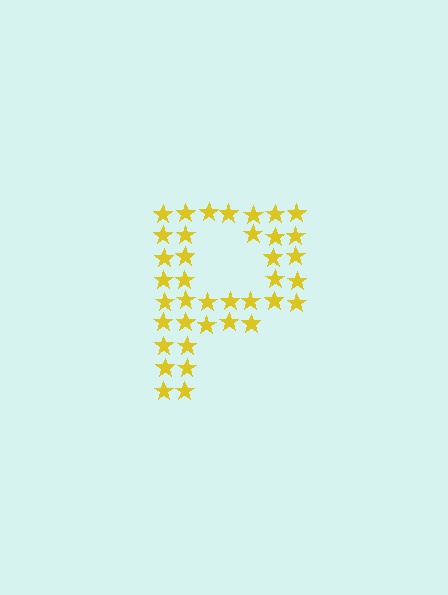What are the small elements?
The small elements are stars.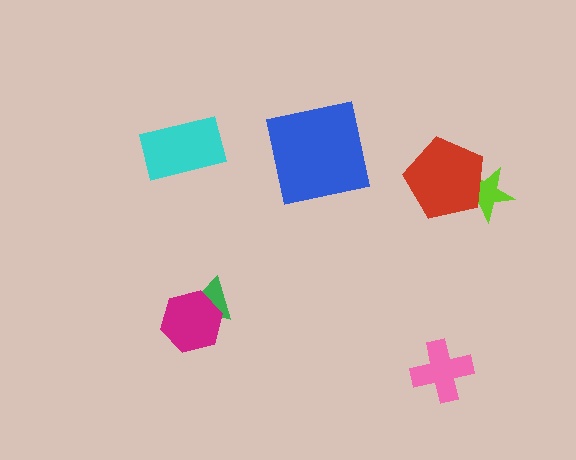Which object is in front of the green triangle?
The magenta hexagon is in front of the green triangle.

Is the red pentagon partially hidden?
No, no other shape covers it.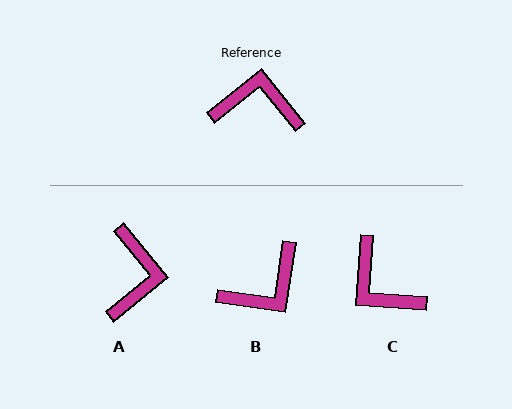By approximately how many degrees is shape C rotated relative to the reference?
Approximately 137 degrees counter-clockwise.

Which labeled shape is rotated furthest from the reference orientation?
B, about 137 degrees away.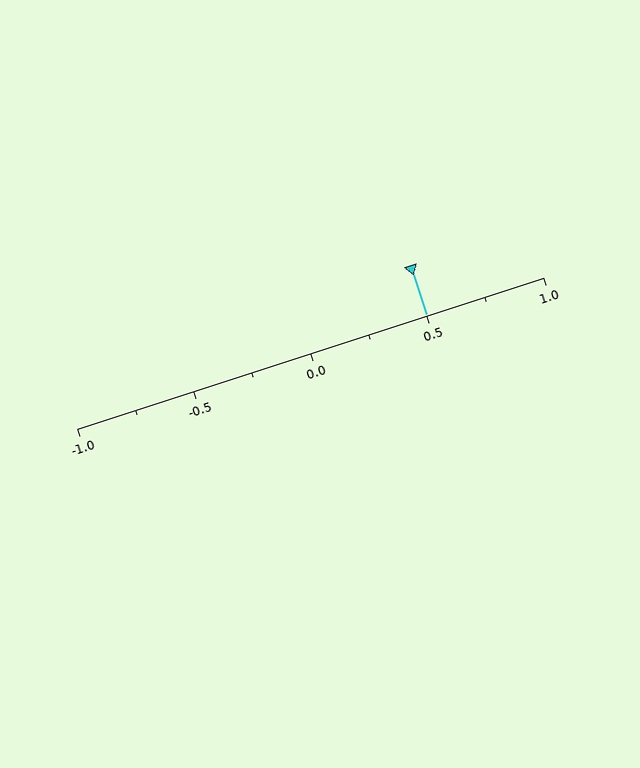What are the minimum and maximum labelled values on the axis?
The axis runs from -1.0 to 1.0.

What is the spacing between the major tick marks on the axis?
The major ticks are spaced 0.5 apart.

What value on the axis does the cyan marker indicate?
The marker indicates approximately 0.5.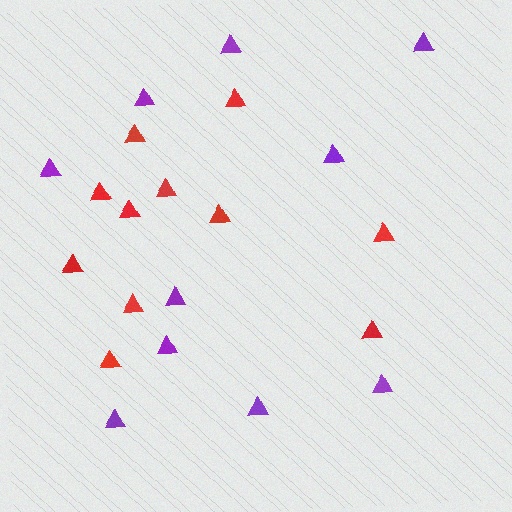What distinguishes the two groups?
There are 2 groups: one group of purple triangles (10) and one group of red triangles (11).